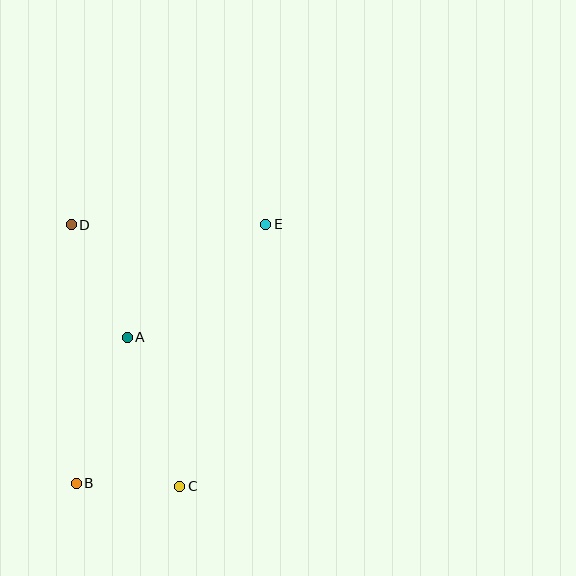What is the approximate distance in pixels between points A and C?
The distance between A and C is approximately 158 pixels.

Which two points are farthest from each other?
Points B and E are farthest from each other.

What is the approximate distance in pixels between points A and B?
The distance between A and B is approximately 154 pixels.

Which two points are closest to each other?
Points B and C are closest to each other.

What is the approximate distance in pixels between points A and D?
The distance between A and D is approximately 126 pixels.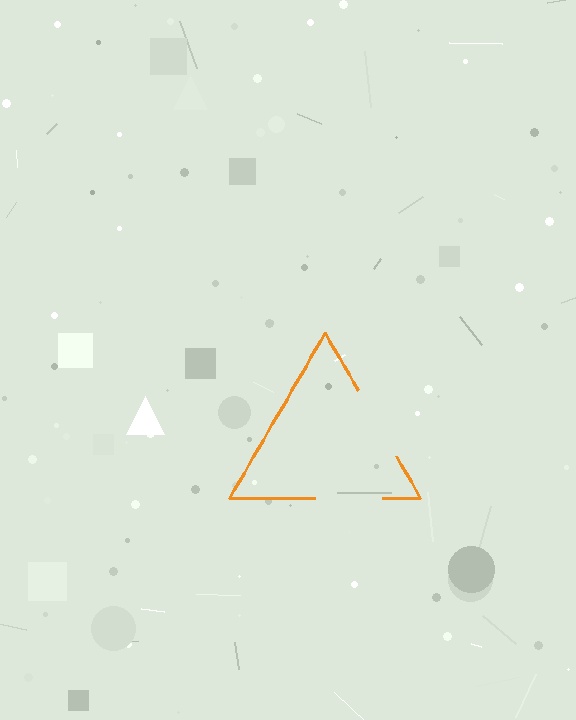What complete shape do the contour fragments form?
The contour fragments form a triangle.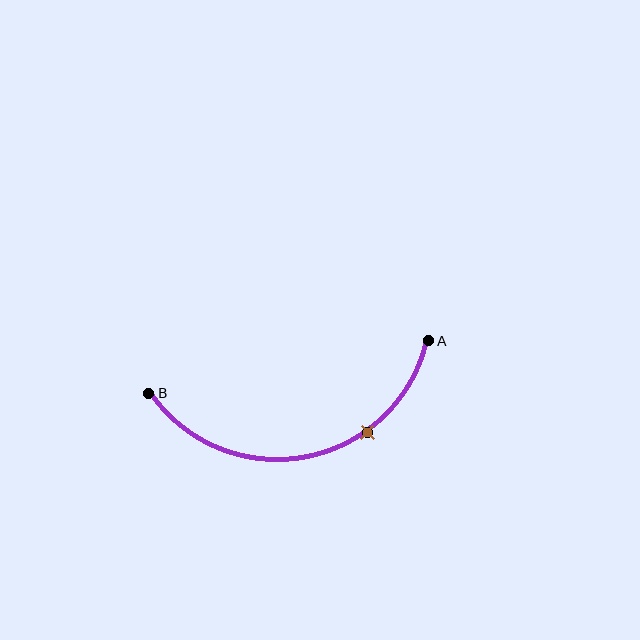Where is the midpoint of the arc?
The arc midpoint is the point on the curve farthest from the straight line joining A and B. It sits below that line.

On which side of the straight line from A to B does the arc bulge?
The arc bulges below the straight line connecting A and B.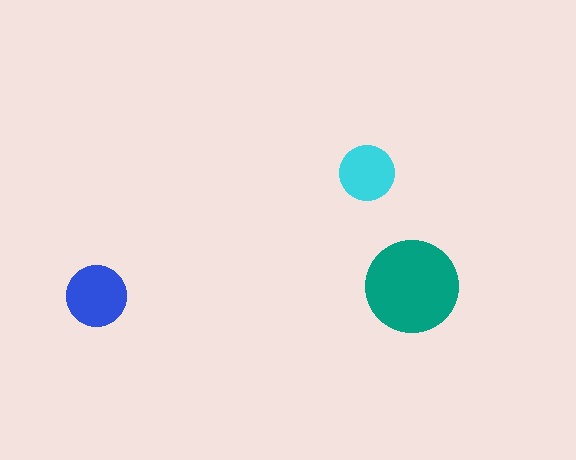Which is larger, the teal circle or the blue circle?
The teal one.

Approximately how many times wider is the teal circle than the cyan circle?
About 1.5 times wider.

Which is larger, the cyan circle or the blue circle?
The blue one.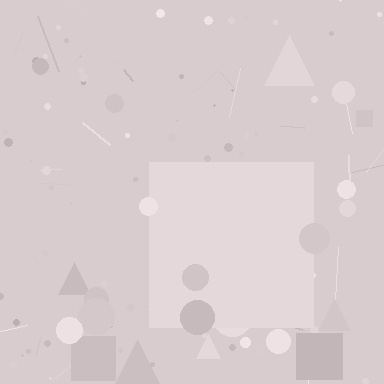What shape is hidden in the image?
A square is hidden in the image.